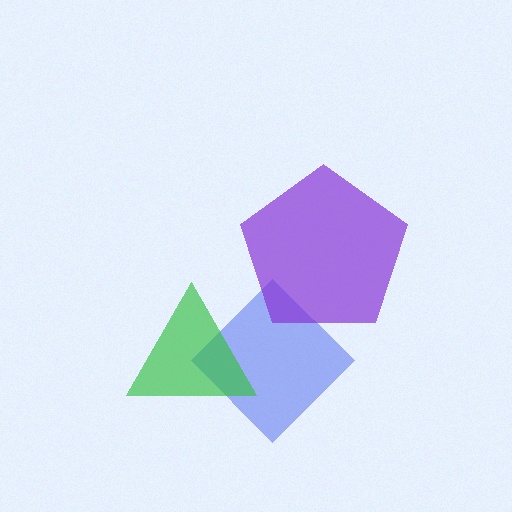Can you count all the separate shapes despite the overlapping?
Yes, there are 3 separate shapes.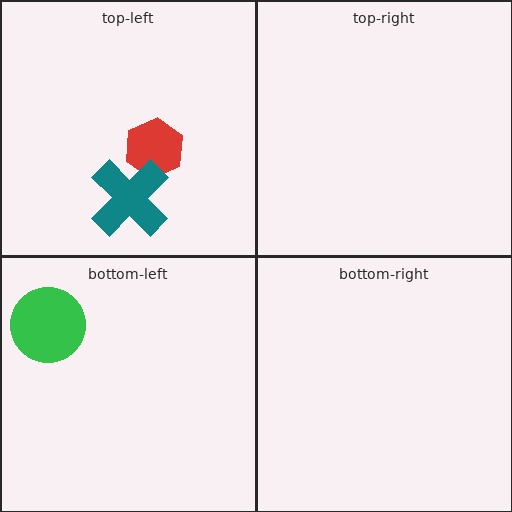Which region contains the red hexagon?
The top-left region.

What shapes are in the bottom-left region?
The green circle.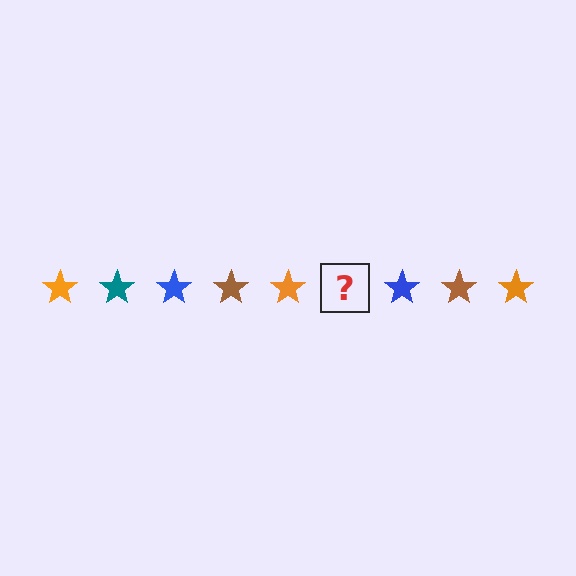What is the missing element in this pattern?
The missing element is a teal star.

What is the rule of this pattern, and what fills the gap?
The rule is that the pattern cycles through orange, teal, blue, brown stars. The gap should be filled with a teal star.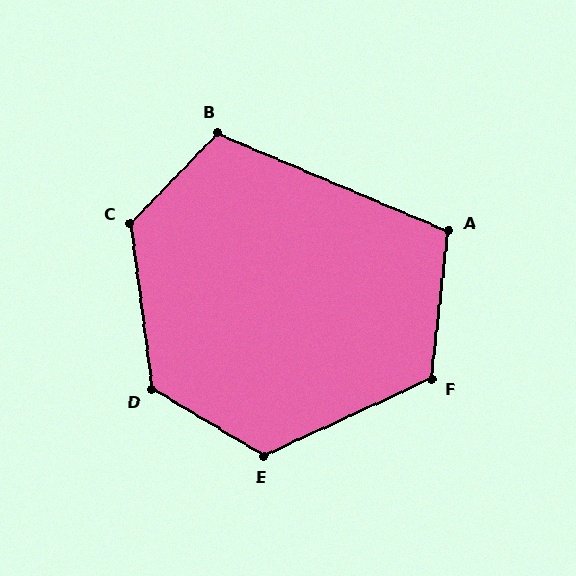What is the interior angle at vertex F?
Approximately 121 degrees (obtuse).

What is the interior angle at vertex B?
Approximately 111 degrees (obtuse).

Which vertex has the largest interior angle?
C, at approximately 129 degrees.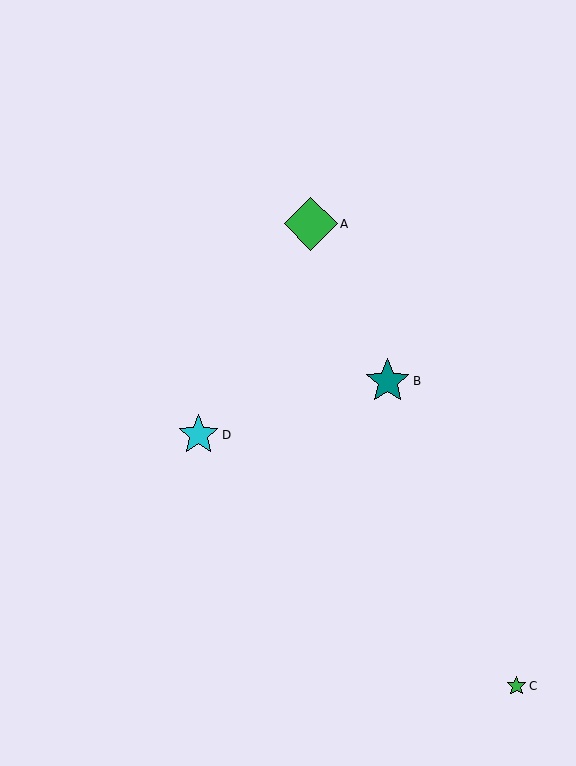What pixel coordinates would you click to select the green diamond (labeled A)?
Click at (311, 224) to select the green diamond A.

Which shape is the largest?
The green diamond (labeled A) is the largest.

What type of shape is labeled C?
Shape C is a green star.